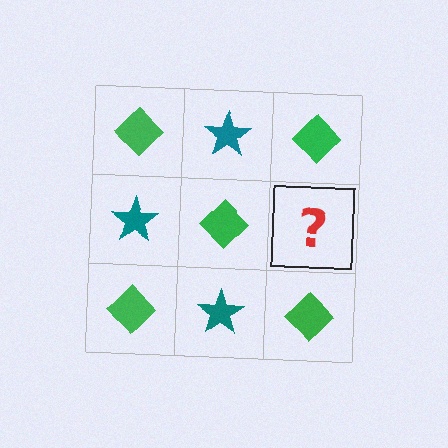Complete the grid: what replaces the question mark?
The question mark should be replaced with a teal star.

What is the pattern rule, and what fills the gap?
The rule is that it alternates green diamond and teal star in a checkerboard pattern. The gap should be filled with a teal star.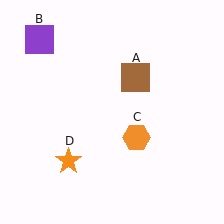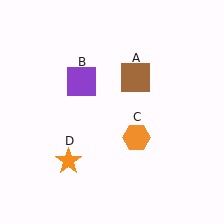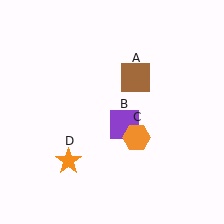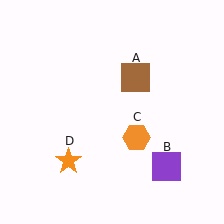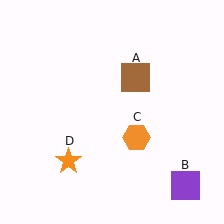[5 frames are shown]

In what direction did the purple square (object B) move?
The purple square (object B) moved down and to the right.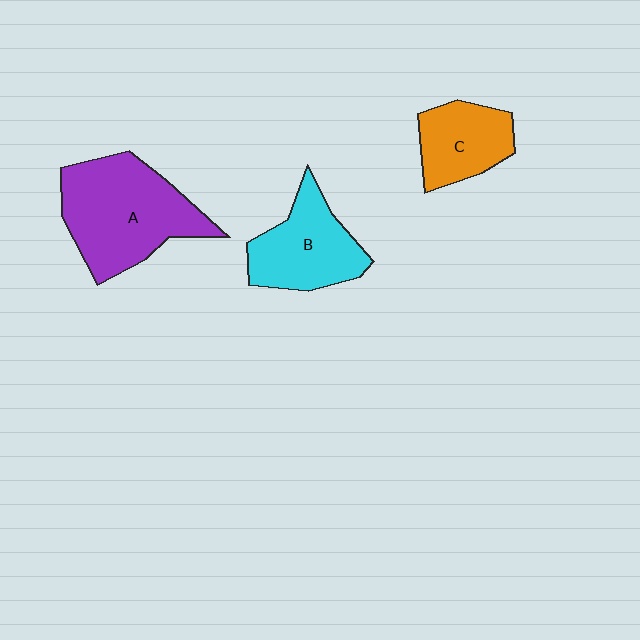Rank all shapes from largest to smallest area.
From largest to smallest: A (purple), B (cyan), C (orange).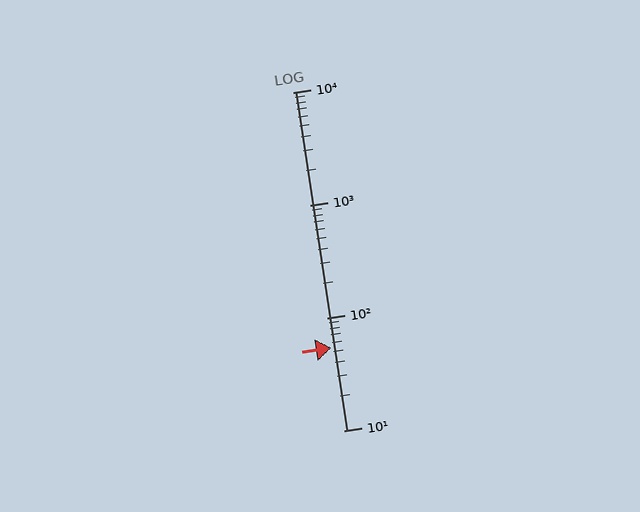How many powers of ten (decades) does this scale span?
The scale spans 3 decades, from 10 to 10000.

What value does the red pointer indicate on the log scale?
The pointer indicates approximately 54.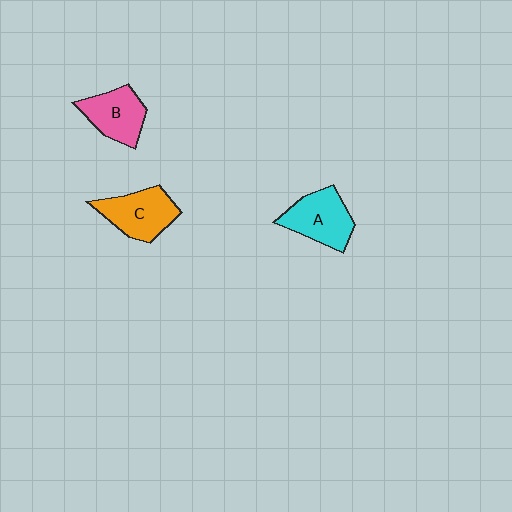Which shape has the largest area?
Shape A (cyan).